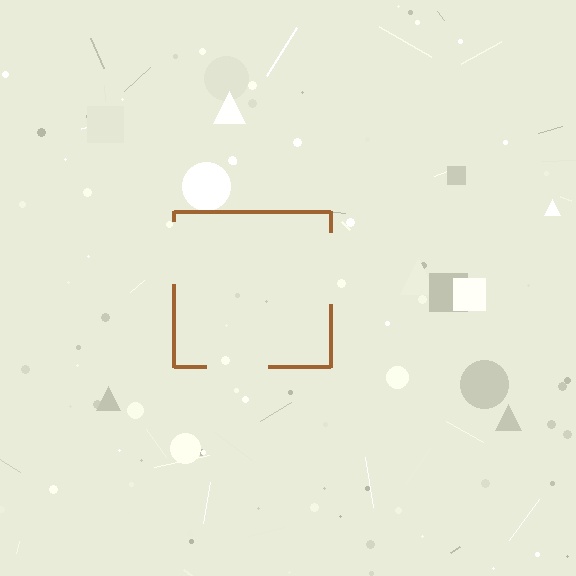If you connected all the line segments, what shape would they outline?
They would outline a square.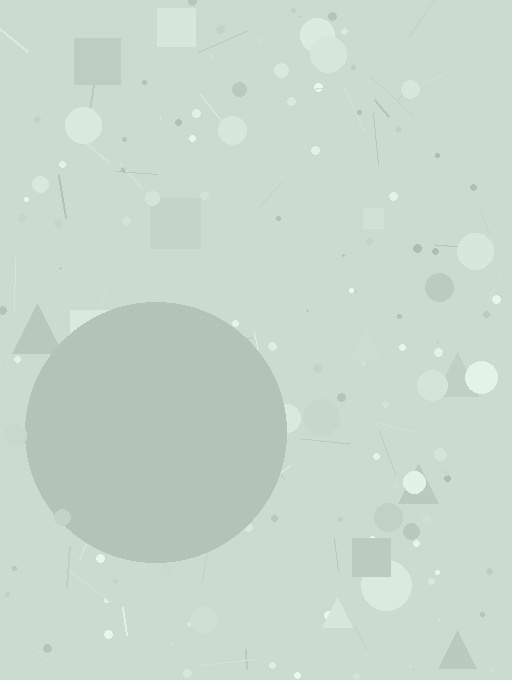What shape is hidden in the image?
A circle is hidden in the image.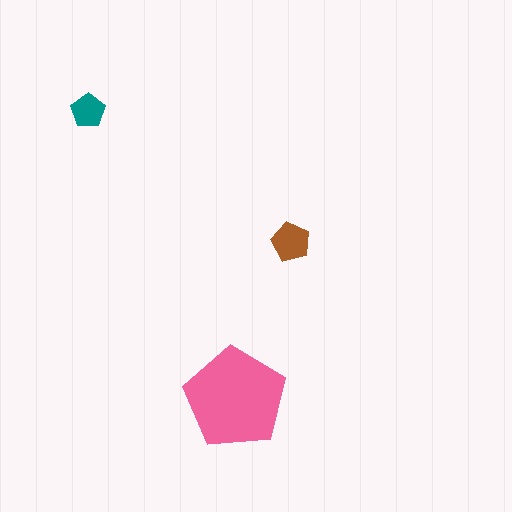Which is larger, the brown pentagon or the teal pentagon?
The brown one.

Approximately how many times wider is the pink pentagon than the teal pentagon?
About 3 times wider.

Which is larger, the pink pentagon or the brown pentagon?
The pink one.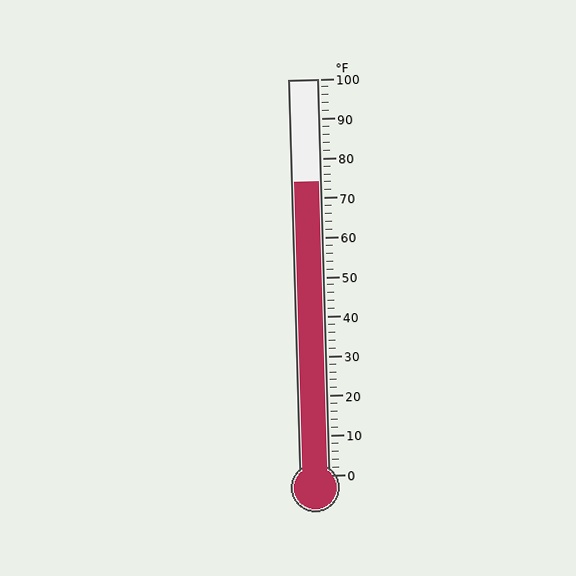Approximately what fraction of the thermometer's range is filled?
The thermometer is filled to approximately 75% of its range.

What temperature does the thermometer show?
The thermometer shows approximately 74°F.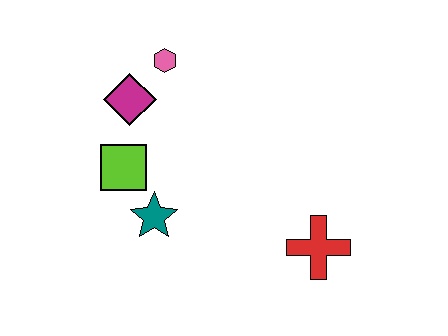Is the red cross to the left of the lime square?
No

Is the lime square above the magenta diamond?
No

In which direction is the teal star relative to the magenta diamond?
The teal star is below the magenta diamond.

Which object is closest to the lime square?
The teal star is closest to the lime square.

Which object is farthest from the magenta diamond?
The red cross is farthest from the magenta diamond.